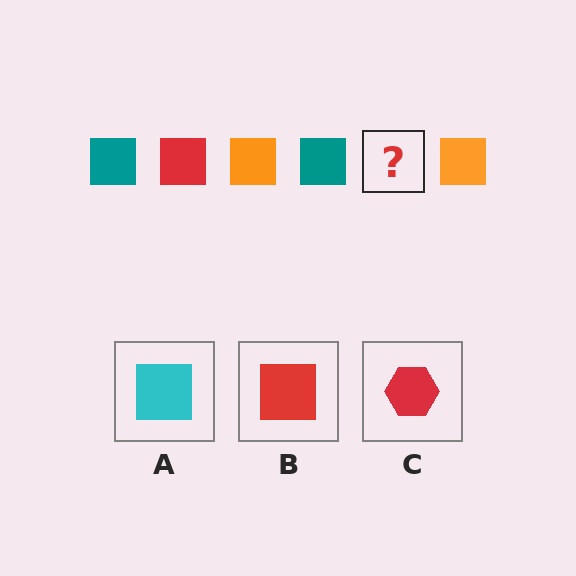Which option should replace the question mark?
Option B.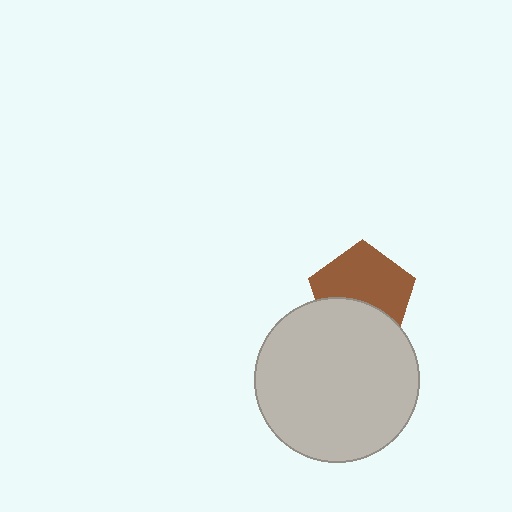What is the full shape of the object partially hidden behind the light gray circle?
The partially hidden object is a brown pentagon.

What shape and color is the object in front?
The object in front is a light gray circle.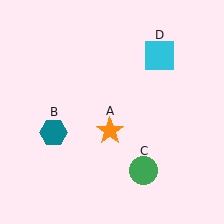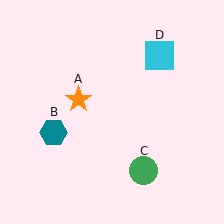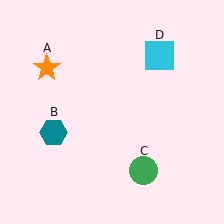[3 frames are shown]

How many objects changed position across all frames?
1 object changed position: orange star (object A).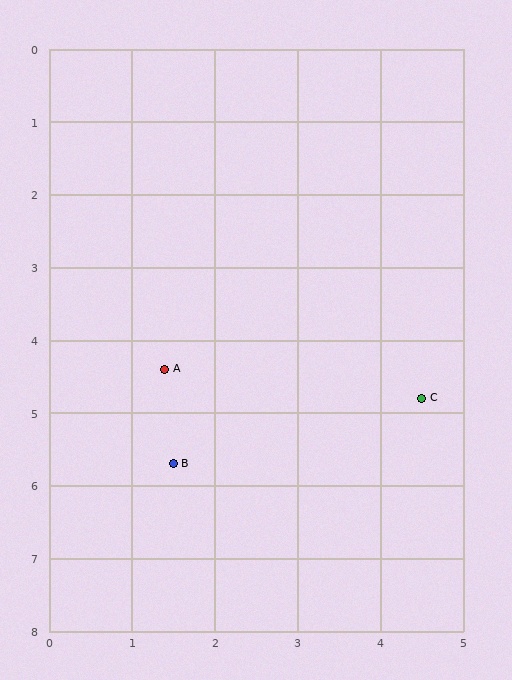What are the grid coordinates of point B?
Point B is at approximately (1.5, 5.7).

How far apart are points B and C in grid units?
Points B and C are about 3.1 grid units apart.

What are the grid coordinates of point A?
Point A is at approximately (1.4, 4.4).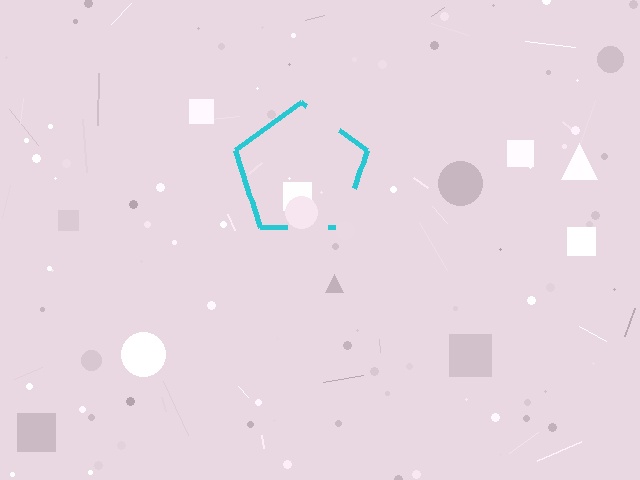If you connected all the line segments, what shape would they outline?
They would outline a pentagon.